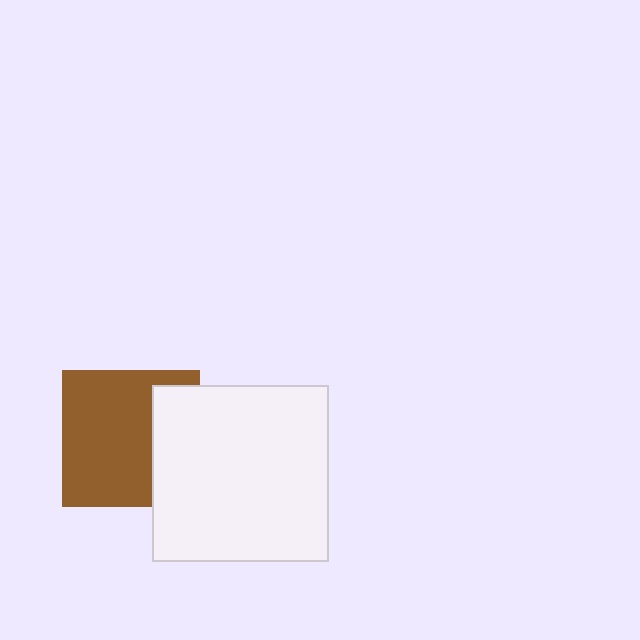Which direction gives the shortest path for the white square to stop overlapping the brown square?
Moving right gives the shortest separation.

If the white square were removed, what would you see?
You would see the complete brown square.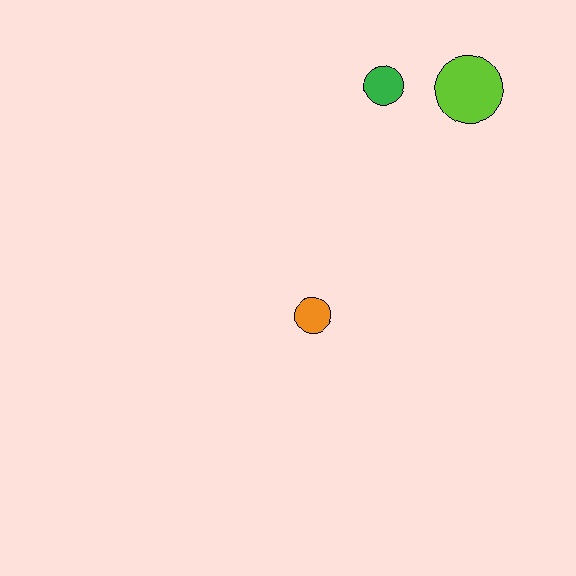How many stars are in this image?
There are no stars.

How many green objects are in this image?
There is 1 green object.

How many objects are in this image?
There are 3 objects.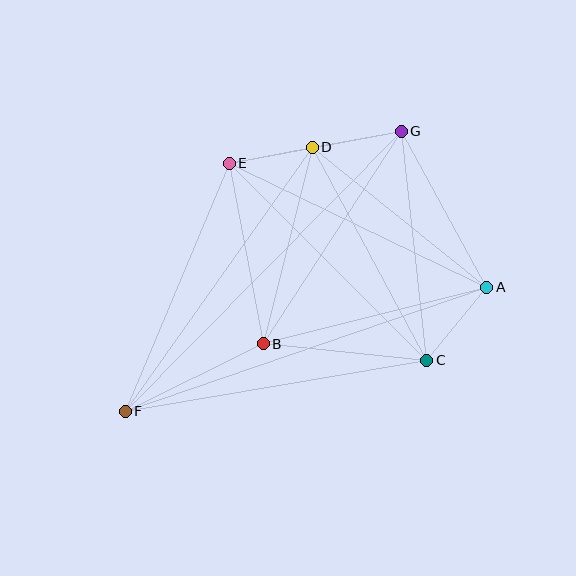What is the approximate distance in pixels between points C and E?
The distance between C and E is approximately 279 pixels.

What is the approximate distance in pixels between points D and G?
The distance between D and G is approximately 90 pixels.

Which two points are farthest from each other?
Points F and G are farthest from each other.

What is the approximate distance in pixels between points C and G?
The distance between C and G is approximately 231 pixels.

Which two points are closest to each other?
Points D and E are closest to each other.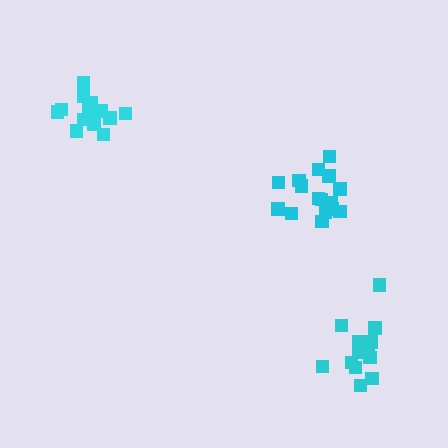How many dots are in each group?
Group 1: 16 dots, Group 2: 15 dots, Group 3: 16 dots (47 total).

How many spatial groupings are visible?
There are 3 spatial groupings.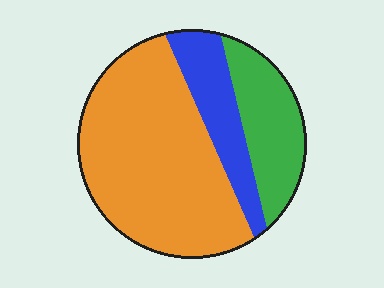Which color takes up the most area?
Orange, at roughly 60%.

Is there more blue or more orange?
Orange.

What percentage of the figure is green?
Green takes up between a sixth and a third of the figure.